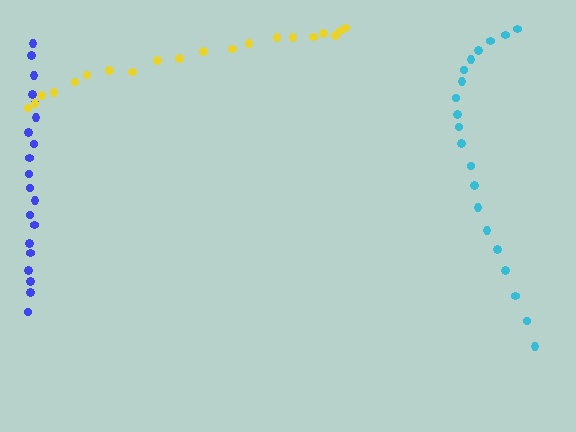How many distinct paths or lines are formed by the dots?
There are 3 distinct paths.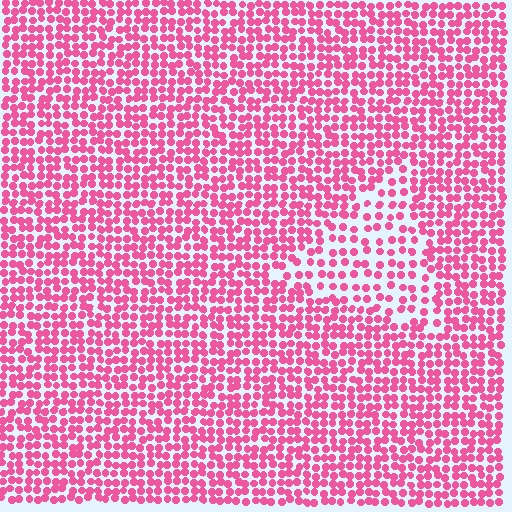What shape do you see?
I see a triangle.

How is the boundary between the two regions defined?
The boundary is defined by a change in element density (approximately 1.8x ratio). All elements are the same color, size, and shape.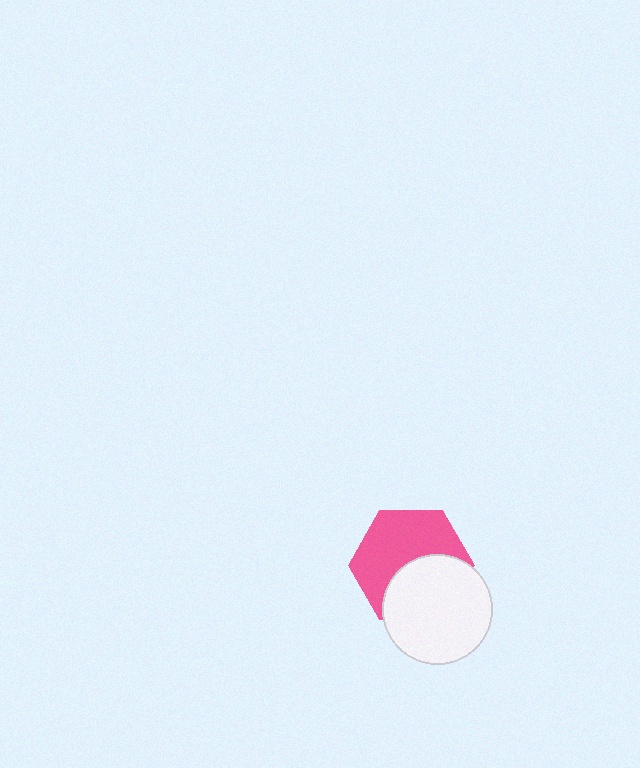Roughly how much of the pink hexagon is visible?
About half of it is visible (roughly 58%).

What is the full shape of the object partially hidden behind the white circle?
The partially hidden object is a pink hexagon.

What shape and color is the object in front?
The object in front is a white circle.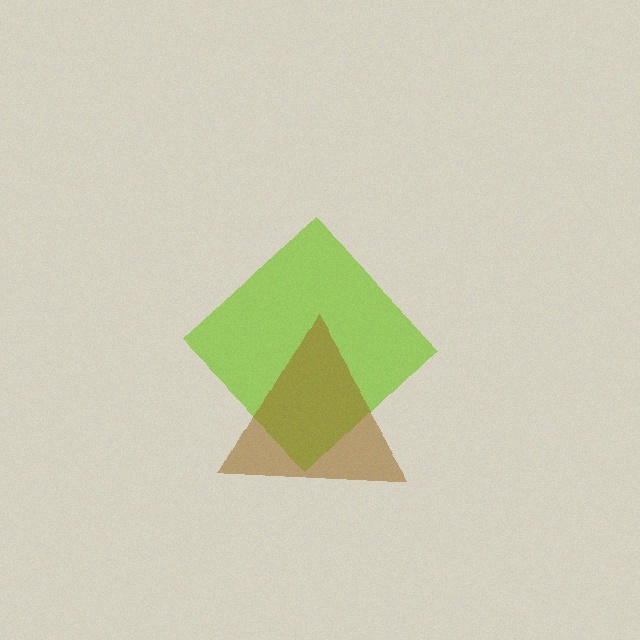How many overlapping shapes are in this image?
There are 2 overlapping shapes in the image.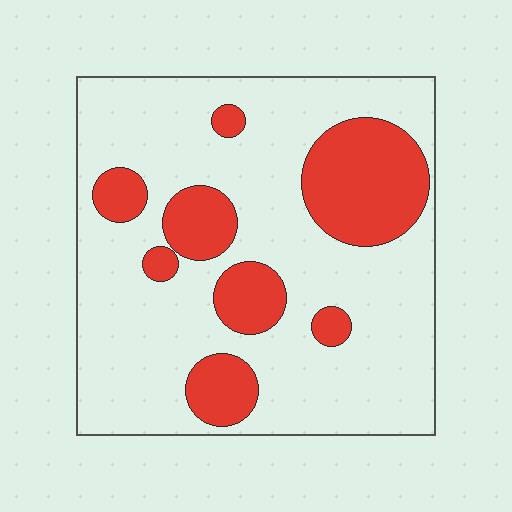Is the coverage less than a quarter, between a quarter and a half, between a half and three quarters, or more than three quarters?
Less than a quarter.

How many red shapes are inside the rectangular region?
8.